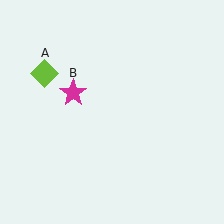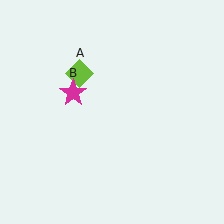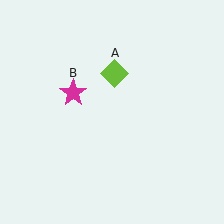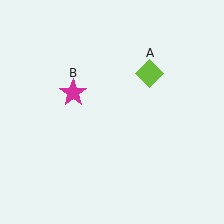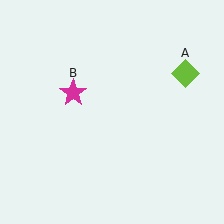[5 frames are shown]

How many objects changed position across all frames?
1 object changed position: lime diamond (object A).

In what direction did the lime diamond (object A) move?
The lime diamond (object A) moved right.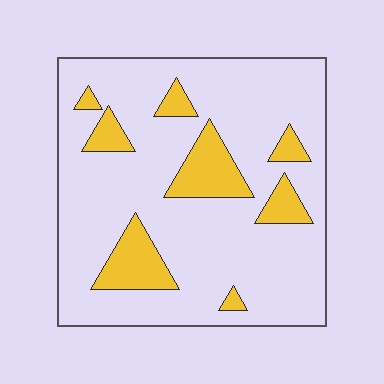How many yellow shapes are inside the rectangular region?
8.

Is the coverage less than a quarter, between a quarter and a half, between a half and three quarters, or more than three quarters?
Less than a quarter.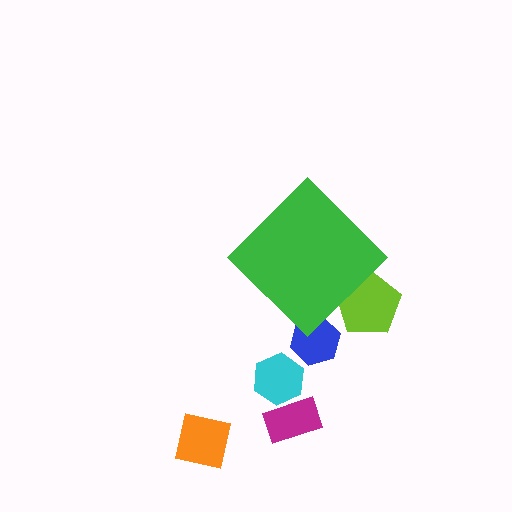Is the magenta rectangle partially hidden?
No, the magenta rectangle is fully visible.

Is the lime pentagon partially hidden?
Yes, the lime pentagon is partially hidden behind the green diamond.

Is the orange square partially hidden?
No, the orange square is fully visible.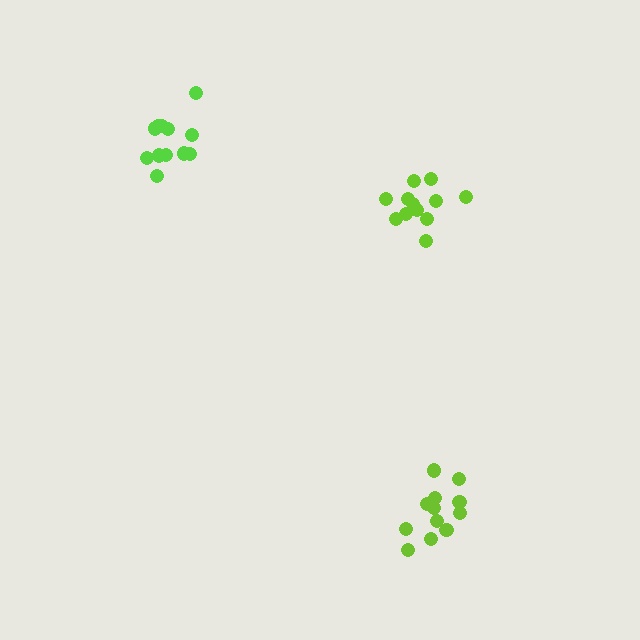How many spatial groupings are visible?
There are 3 spatial groupings.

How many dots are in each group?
Group 1: 13 dots, Group 2: 13 dots, Group 3: 12 dots (38 total).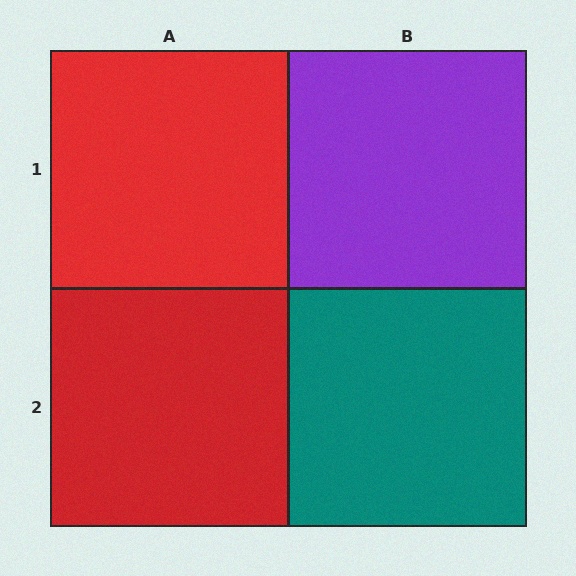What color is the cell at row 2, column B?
Teal.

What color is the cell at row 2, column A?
Red.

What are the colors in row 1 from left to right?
Red, purple.